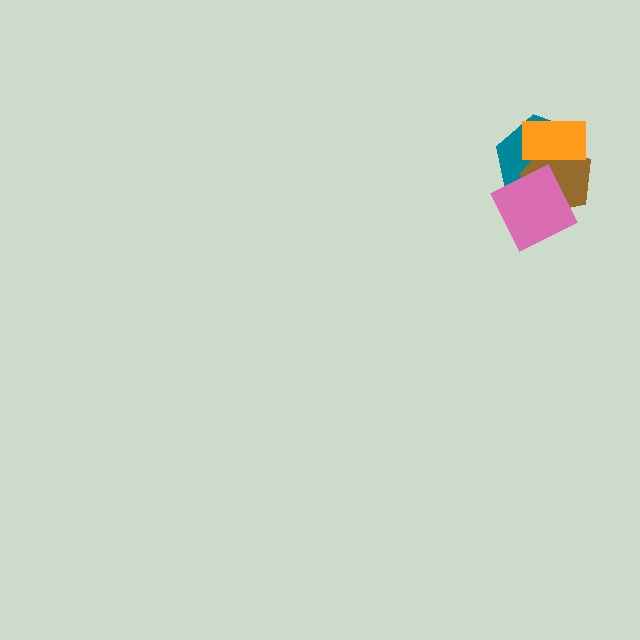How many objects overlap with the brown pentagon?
3 objects overlap with the brown pentagon.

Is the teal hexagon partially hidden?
Yes, it is partially covered by another shape.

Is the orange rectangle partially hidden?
No, no other shape covers it.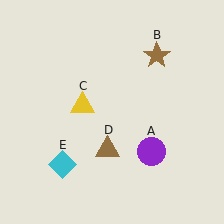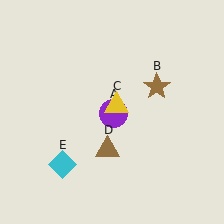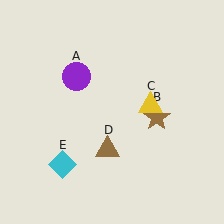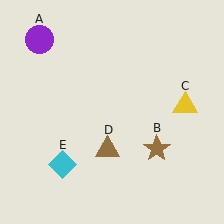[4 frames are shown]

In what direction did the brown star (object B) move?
The brown star (object B) moved down.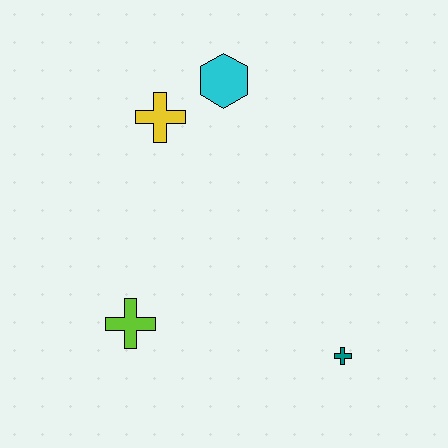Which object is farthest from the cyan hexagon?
The teal cross is farthest from the cyan hexagon.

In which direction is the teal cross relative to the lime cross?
The teal cross is to the right of the lime cross.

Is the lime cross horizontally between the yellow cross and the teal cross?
No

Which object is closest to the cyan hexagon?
The yellow cross is closest to the cyan hexagon.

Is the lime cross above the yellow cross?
No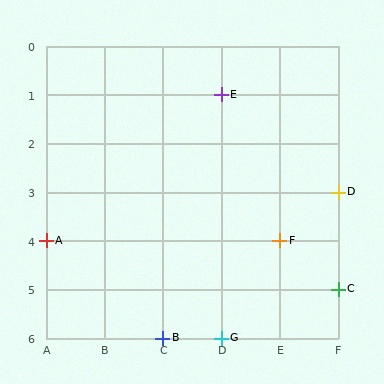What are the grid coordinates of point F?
Point F is at grid coordinates (E, 4).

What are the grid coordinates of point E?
Point E is at grid coordinates (D, 1).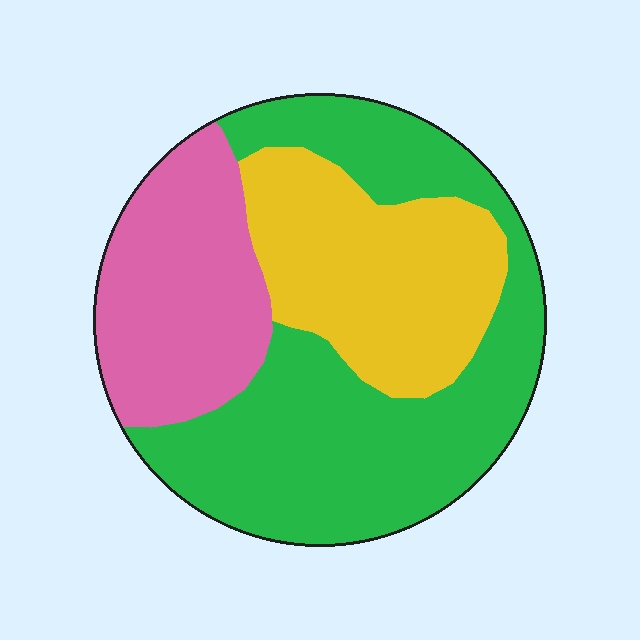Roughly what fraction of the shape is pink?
Pink covers about 25% of the shape.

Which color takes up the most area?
Green, at roughly 50%.